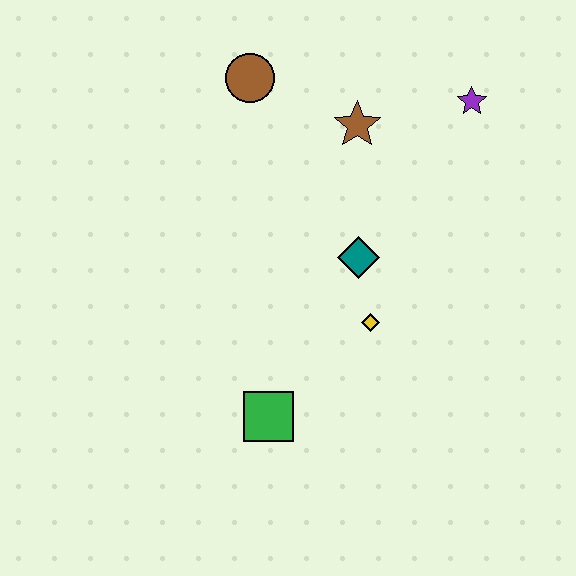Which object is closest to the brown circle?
The brown star is closest to the brown circle.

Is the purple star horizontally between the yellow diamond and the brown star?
No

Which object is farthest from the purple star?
The green square is farthest from the purple star.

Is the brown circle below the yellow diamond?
No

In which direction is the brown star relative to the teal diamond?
The brown star is above the teal diamond.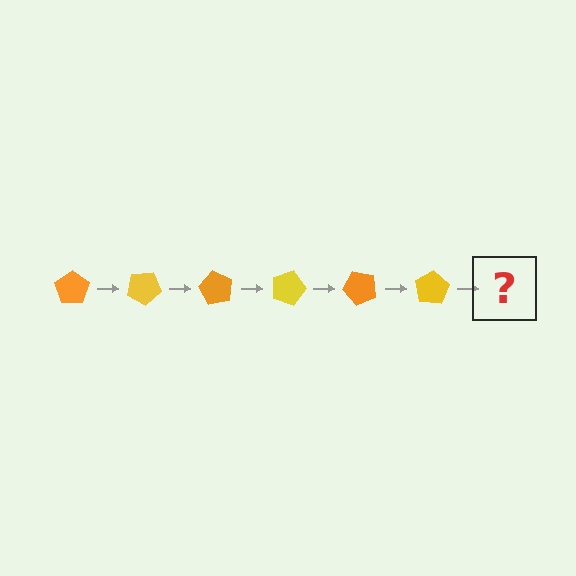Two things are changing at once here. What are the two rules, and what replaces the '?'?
The two rules are that it rotates 30 degrees each step and the color cycles through orange and yellow. The '?' should be an orange pentagon, rotated 180 degrees from the start.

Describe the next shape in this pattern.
It should be an orange pentagon, rotated 180 degrees from the start.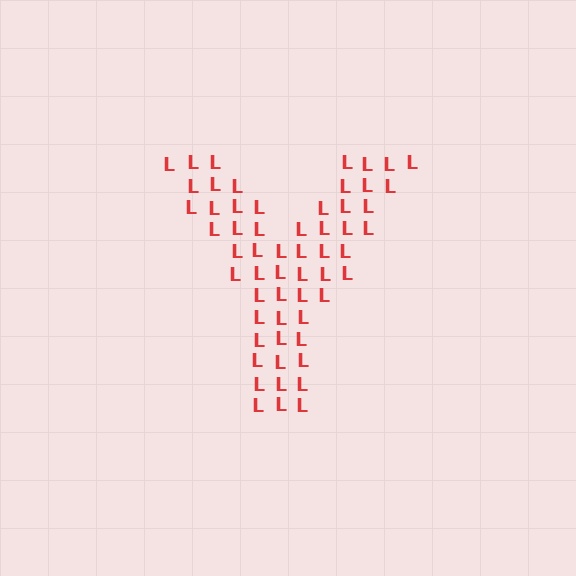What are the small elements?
The small elements are letter L's.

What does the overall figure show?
The overall figure shows the letter Y.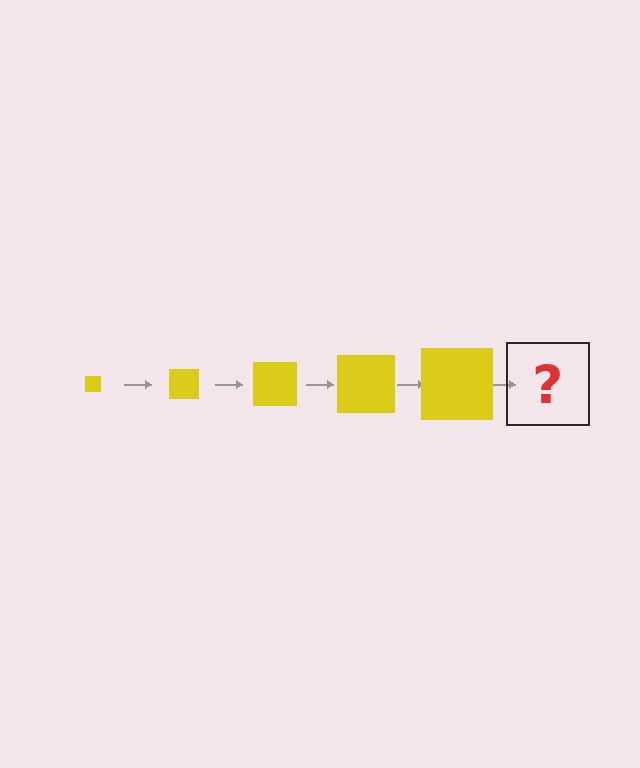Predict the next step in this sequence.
The next step is a yellow square, larger than the previous one.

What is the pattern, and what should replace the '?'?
The pattern is that the square gets progressively larger each step. The '?' should be a yellow square, larger than the previous one.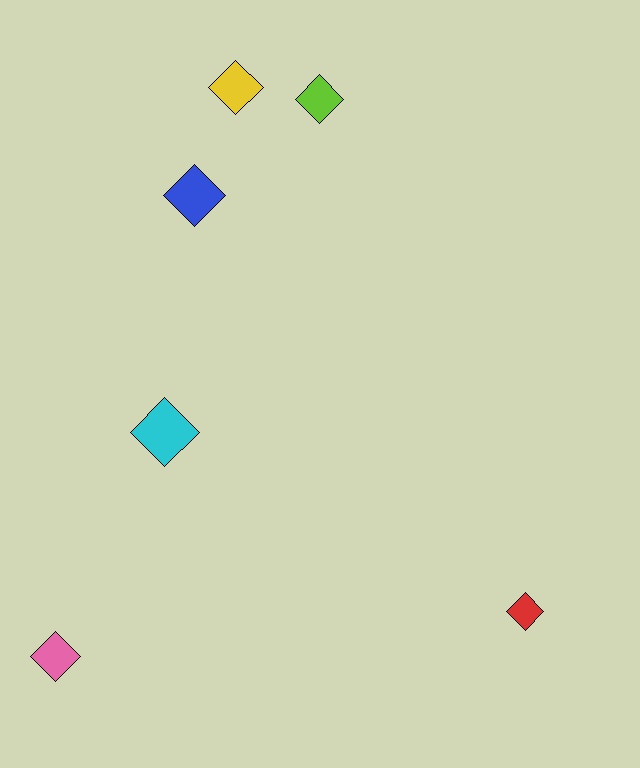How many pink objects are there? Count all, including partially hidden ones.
There is 1 pink object.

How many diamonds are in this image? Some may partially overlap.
There are 6 diamonds.